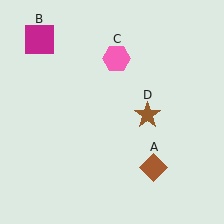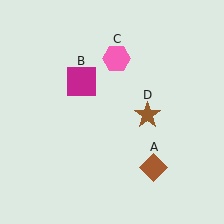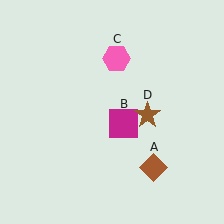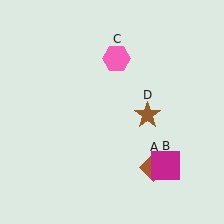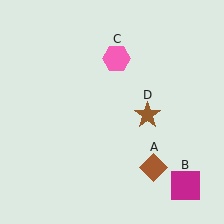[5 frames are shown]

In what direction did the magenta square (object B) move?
The magenta square (object B) moved down and to the right.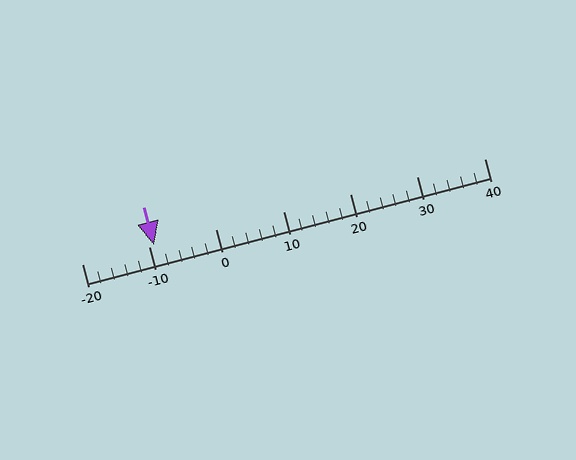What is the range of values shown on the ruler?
The ruler shows values from -20 to 40.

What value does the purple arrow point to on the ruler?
The purple arrow points to approximately -9.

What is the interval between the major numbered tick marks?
The major tick marks are spaced 10 units apart.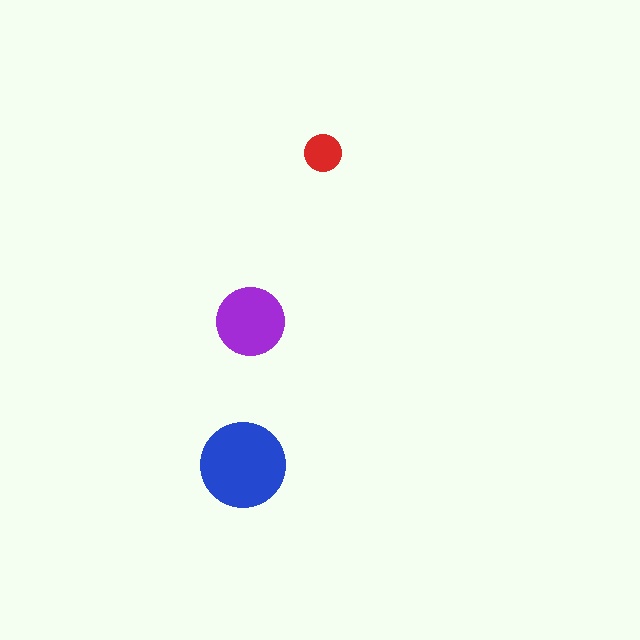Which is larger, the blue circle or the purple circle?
The blue one.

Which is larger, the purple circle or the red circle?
The purple one.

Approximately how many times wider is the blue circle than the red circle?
About 2.5 times wider.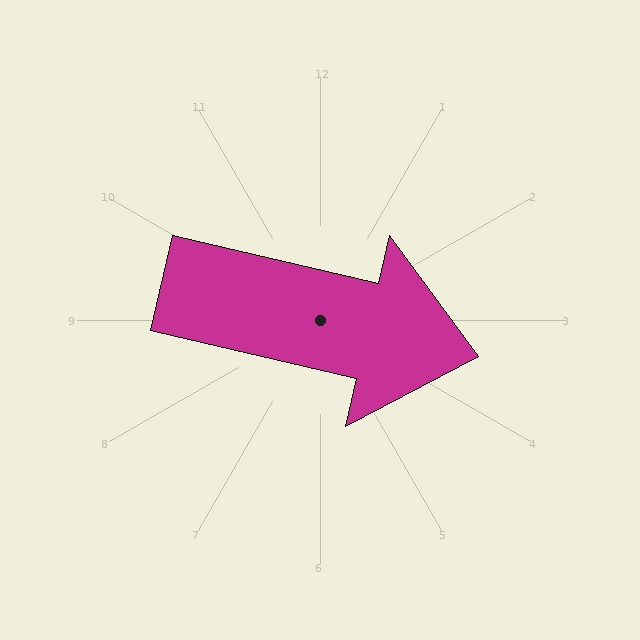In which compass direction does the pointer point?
East.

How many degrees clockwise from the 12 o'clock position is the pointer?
Approximately 103 degrees.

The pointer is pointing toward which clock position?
Roughly 3 o'clock.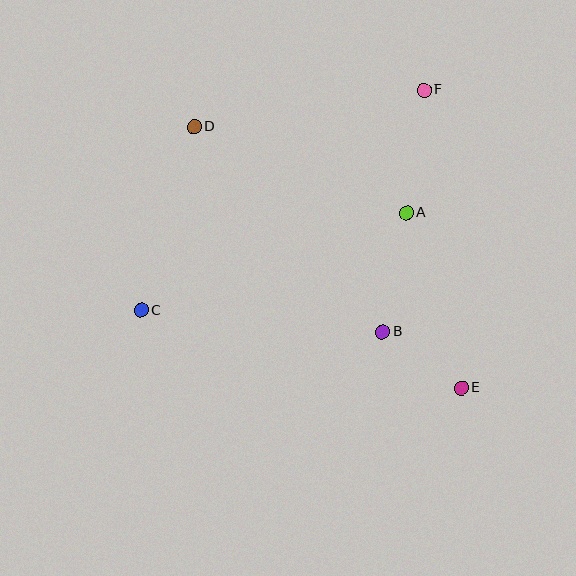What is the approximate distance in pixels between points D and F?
The distance between D and F is approximately 233 pixels.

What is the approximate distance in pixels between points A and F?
The distance between A and F is approximately 124 pixels.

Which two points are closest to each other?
Points B and E are closest to each other.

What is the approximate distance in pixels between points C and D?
The distance between C and D is approximately 191 pixels.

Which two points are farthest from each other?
Points D and E are farthest from each other.